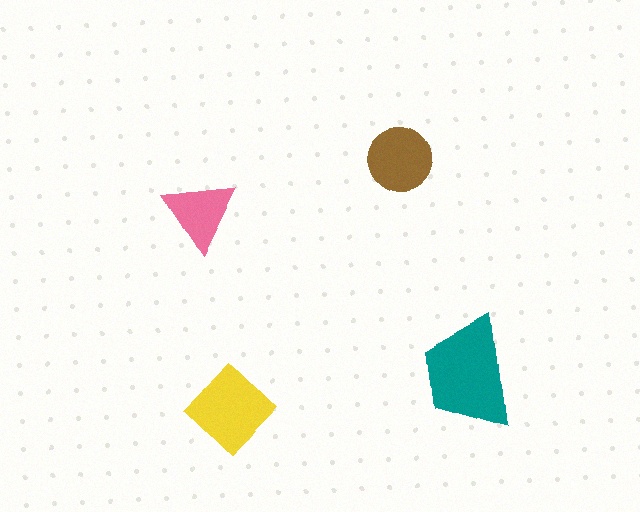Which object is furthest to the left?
The pink triangle is leftmost.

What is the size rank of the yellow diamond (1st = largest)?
2nd.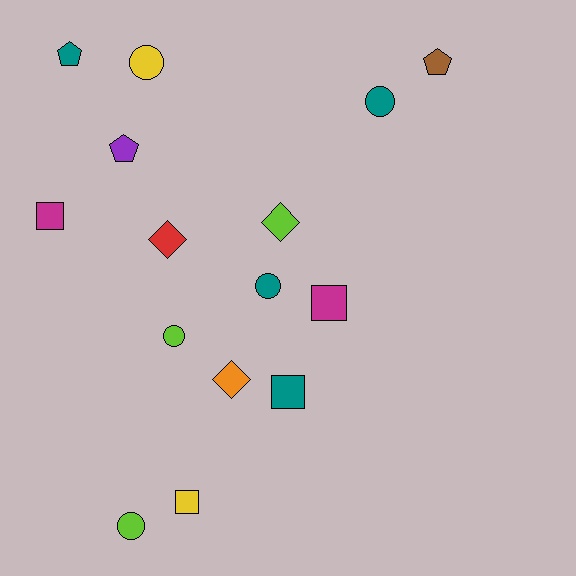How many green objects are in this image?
There are no green objects.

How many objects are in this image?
There are 15 objects.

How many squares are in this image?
There are 4 squares.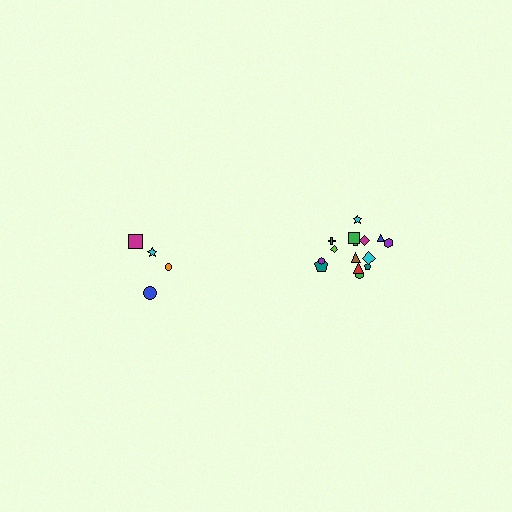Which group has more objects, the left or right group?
The right group.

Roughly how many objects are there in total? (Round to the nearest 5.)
Roughly 20 objects in total.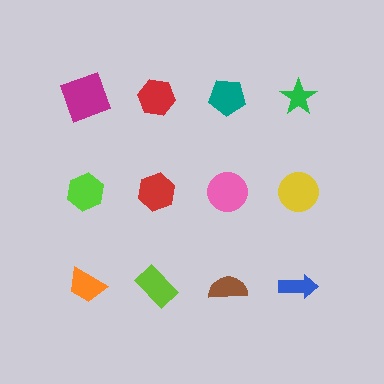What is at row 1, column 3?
A teal pentagon.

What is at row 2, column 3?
A pink circle.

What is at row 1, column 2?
A red hexagon.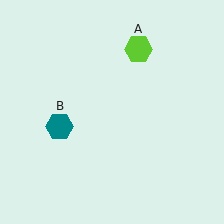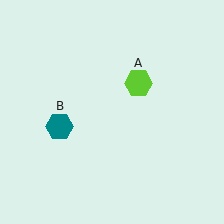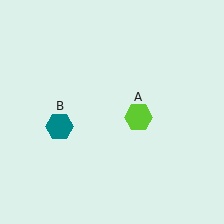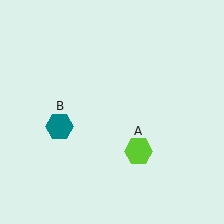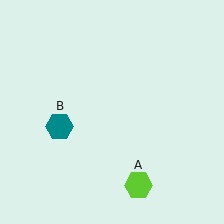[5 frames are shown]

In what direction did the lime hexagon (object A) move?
The lime hexagon (object A) moved down.